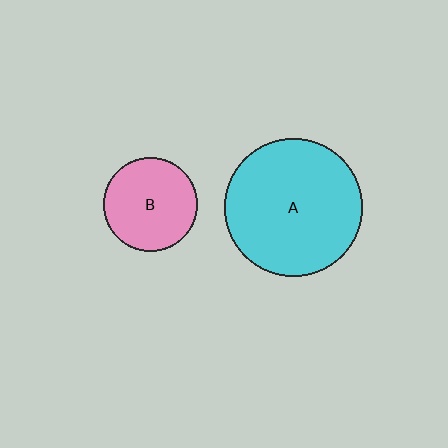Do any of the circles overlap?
No, none of the circles overlap.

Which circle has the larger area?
Circle A (cyan).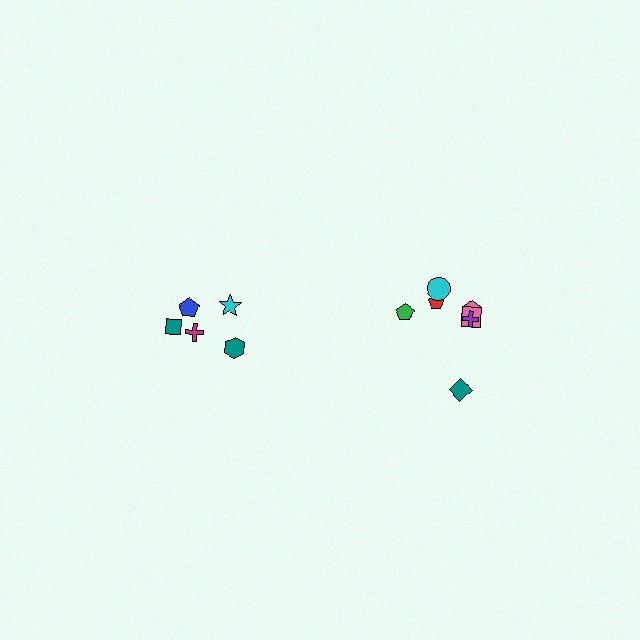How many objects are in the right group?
There are 7 objects.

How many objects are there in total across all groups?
There are 12 objects.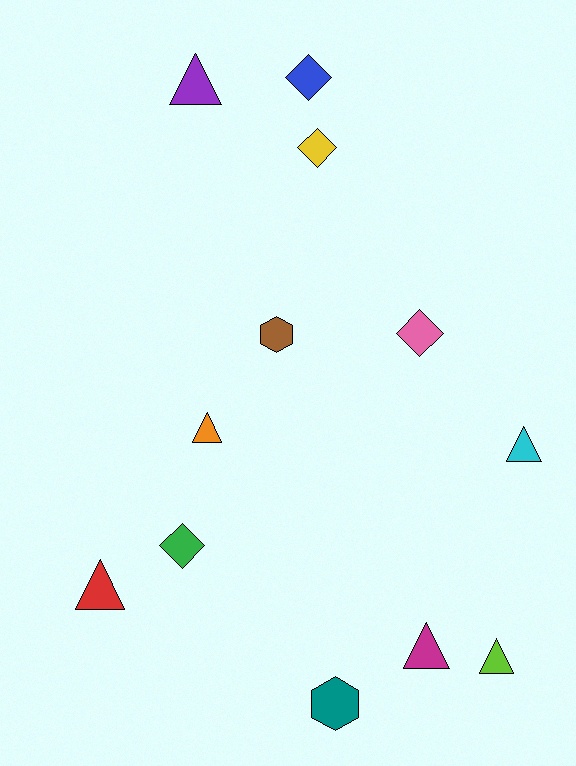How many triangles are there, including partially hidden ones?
There are 6 triangles.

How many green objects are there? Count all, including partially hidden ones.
There is 1 green object.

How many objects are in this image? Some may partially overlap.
There are 12 objects.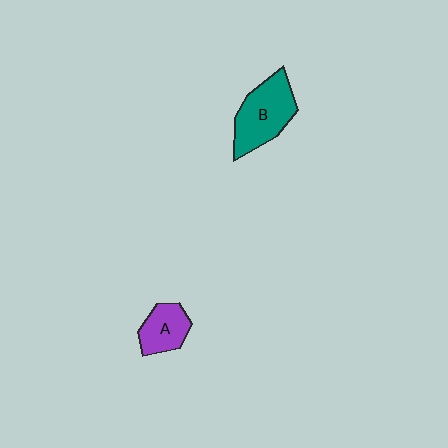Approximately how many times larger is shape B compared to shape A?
Approximately 1.6 times.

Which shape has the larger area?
Shape B (teal).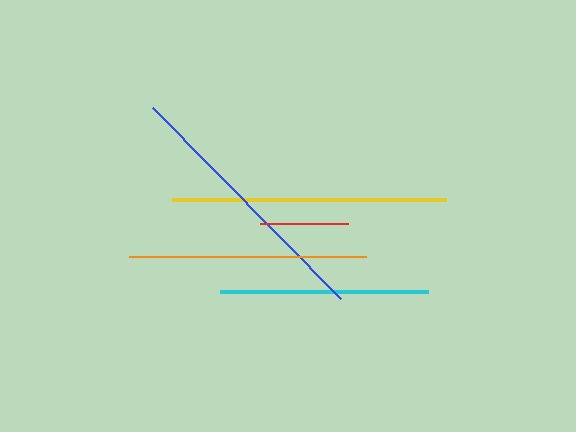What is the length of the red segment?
The red segment is approximately 88 pixels long.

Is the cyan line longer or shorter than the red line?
The cyan line is longer than the red line.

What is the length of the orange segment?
The orange segment is approximately 237 pixels long.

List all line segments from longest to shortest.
From longest to shortest: yellow, blue, orange, cyan, red.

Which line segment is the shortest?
The red line is the shortest at approximately 88 pixels.